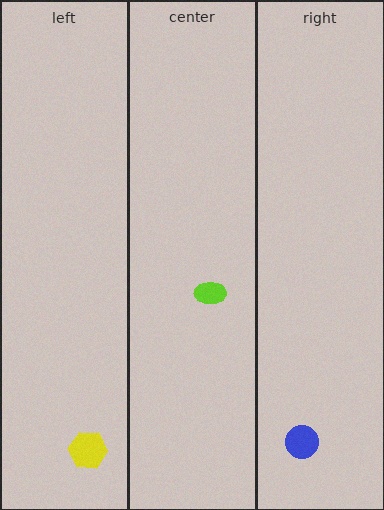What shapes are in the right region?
The blue circle.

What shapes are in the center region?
The lime ellipse.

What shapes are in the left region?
The yellow hexagon.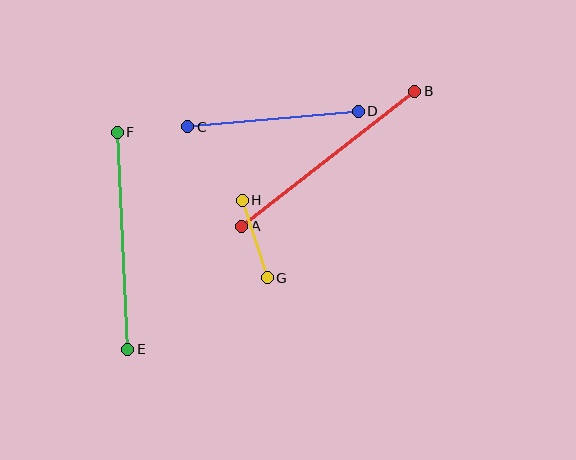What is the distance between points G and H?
The distance is approximately 81 pixels.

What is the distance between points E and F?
The distance is approximately 217 pixels.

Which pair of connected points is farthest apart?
Points A and B are farthest apart.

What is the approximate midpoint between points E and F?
The midpoint is at approximately (123, 241) pixels.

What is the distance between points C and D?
The distance is approximately 171 pixels.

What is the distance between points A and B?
The distance is approximately 219 pixels.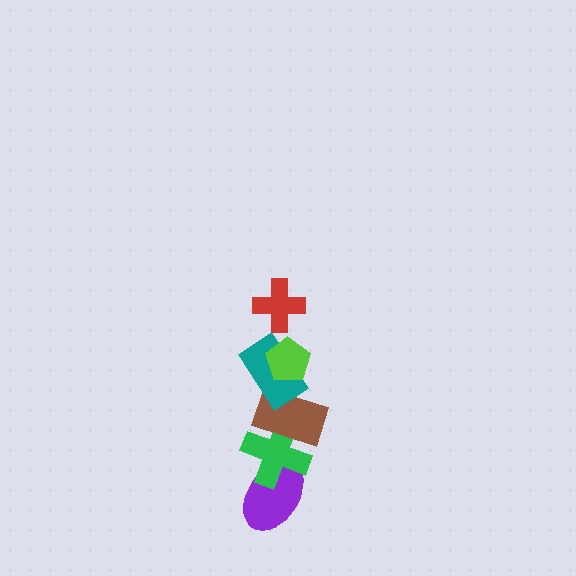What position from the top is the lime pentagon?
The lime pentagon is 2nd from the top.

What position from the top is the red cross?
The red cross is 1st from the top.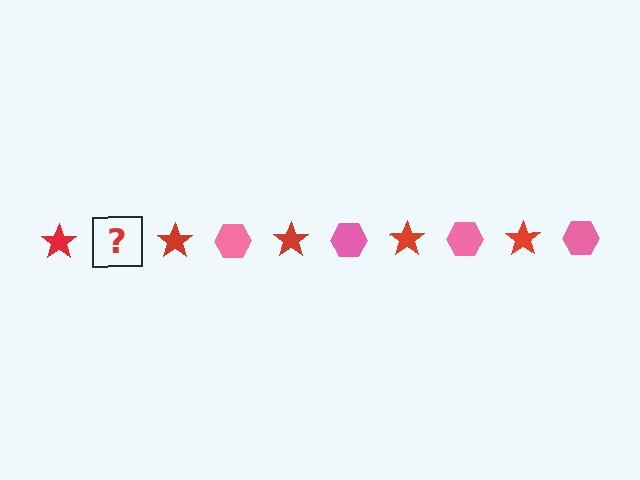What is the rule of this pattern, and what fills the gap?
The rule is that the pattern alternates between red star and pink hexagon. The gap should be filled with a pink hexagon.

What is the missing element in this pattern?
The missing element is a pink hexagon.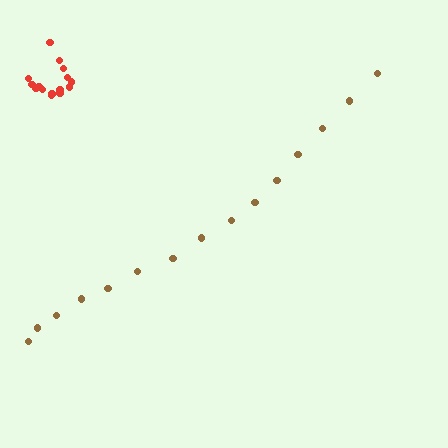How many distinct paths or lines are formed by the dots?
There are 2 distinct paths.